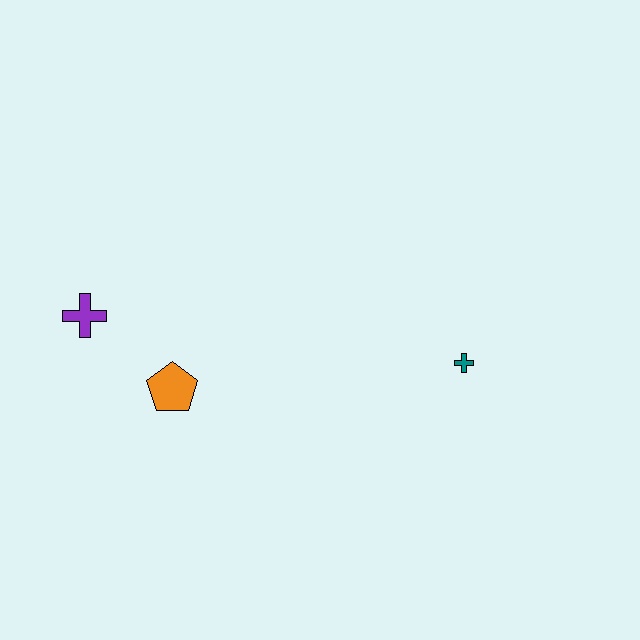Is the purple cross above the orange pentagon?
Yes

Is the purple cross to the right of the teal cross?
No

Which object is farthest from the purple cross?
The teal cross is farthest from the purple cross.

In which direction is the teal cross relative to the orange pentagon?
The teal cross is to the right of the orange pentagon.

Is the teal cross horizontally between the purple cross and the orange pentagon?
No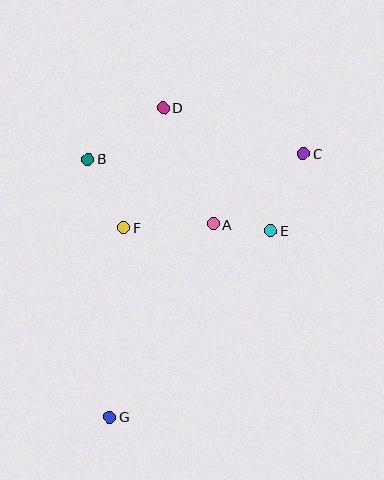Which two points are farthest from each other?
Points C and G are farthest from each other.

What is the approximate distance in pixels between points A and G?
The distance between A and G is approximately 219 pixels.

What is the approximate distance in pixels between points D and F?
The distance between D and F is approximately 126 pixels.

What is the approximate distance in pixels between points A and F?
The distance between A and F is approximately 90 pixels.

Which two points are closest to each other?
Points A and E are closest to each other.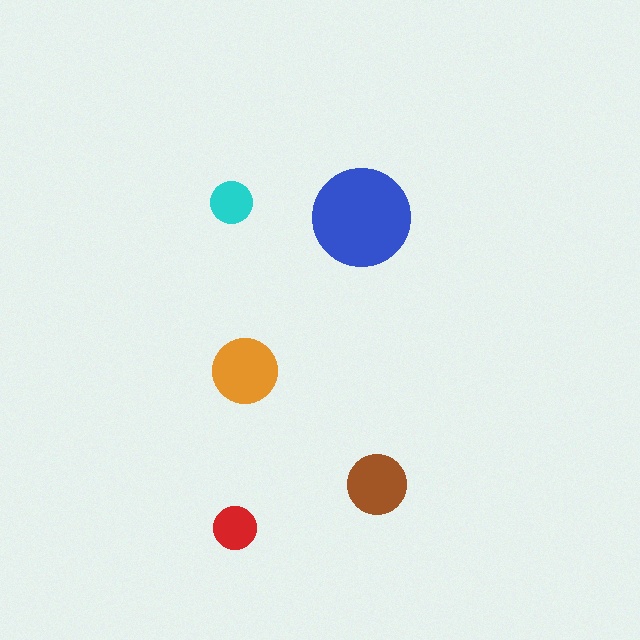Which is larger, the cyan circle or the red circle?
The red one.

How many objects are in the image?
There are 5 objects in the image.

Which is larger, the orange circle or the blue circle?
The blue one.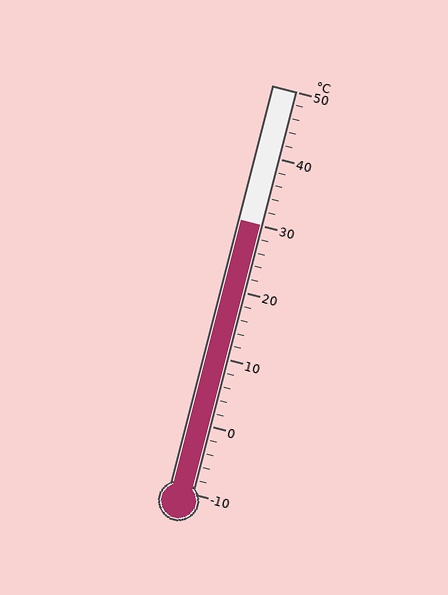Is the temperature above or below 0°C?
The temperature is above 0°C.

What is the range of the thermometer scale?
The thermometer scale ranges from -10°C to 50°C.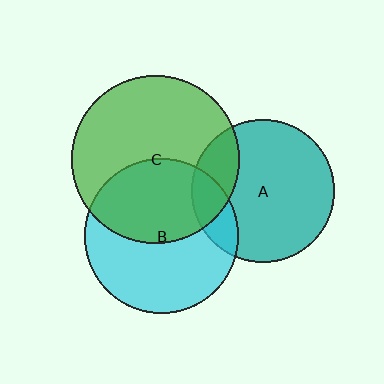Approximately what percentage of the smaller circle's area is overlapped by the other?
Approximately 45%.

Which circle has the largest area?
Circle C (green).